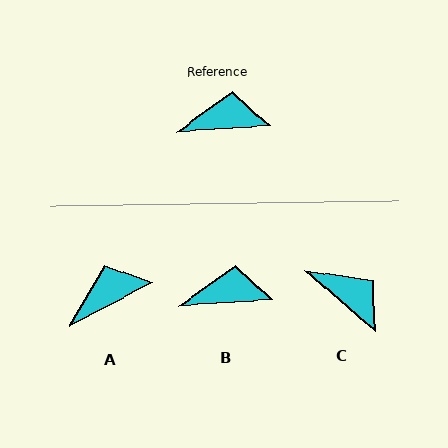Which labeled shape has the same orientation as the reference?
B.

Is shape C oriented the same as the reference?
No, it is off by about 45 degrees.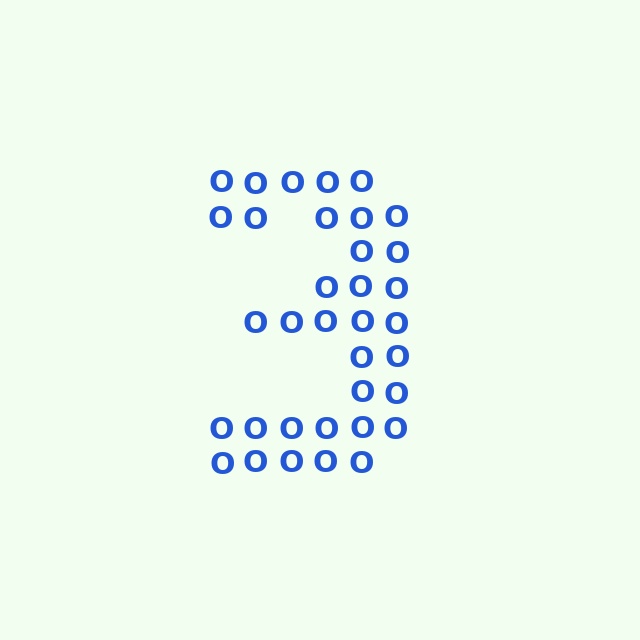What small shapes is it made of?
It is made of small letter O's.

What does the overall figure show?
The overall figure shows the digit 3.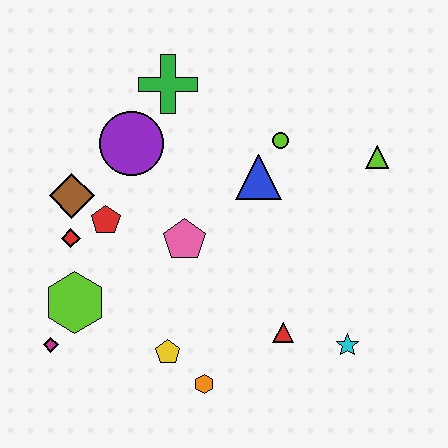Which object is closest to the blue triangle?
The lime circle is closest to the blue triangle.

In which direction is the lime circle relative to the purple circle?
The lime circle is to the right of the purple circle.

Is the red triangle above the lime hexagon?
No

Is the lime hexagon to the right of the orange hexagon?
No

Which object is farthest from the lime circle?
The magenta diamond is farthest from the lime circle.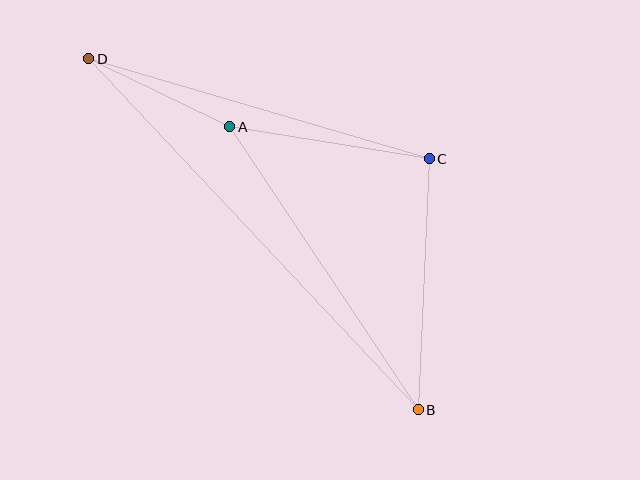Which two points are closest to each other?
Points A and D are closest to each other.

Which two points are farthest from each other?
Points B and D are farthest from each other.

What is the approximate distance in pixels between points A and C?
The distance between A and C is approximately 202 pixels.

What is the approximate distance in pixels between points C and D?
The distance between C and D is approximately 355 pixels.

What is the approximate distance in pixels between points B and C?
The distance between B and C is approximately 251 pixels.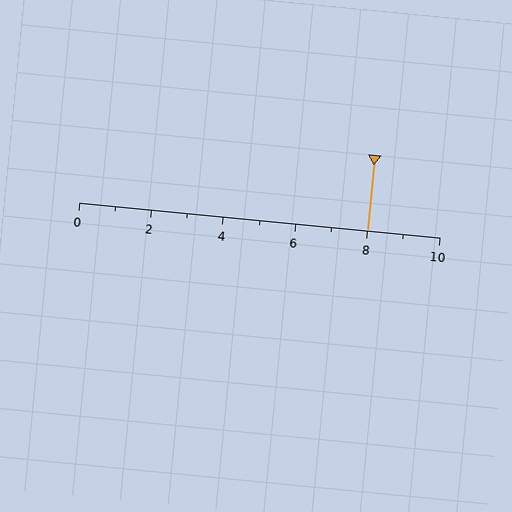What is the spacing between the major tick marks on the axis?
The major ticks are spaced 2 apart.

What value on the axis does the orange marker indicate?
The marker indicates approximately 8.